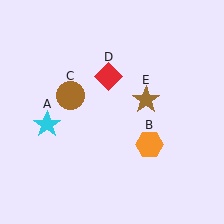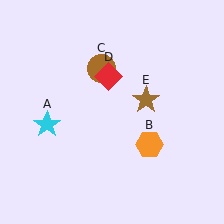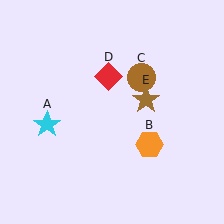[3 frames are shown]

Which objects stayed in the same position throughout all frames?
Cyan star (object A) and orange hexagon (object B) and red diamond (object D) and brown star (object E) remained stationary.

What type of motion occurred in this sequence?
The brown circle (object C) rotated clockwise around the center of the scene.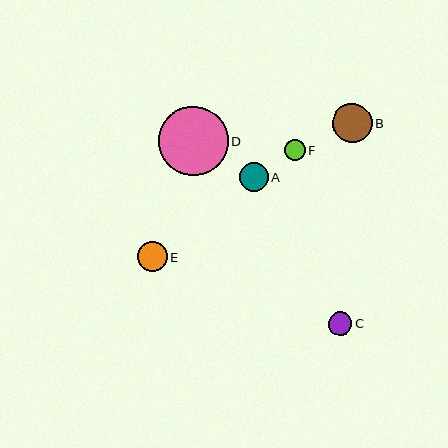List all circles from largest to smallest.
From largest to smallest: D, B, E, A, C, F.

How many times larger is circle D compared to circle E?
Circle D is approximately 2.3 times the size of circle E.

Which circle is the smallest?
Circle F is the smallest with a size of approximately 21 pixels.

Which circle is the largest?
Circle D is the largest with a size of approximately 69 pixels.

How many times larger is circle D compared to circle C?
Circle D is approximately 2.9 times the size of circle C.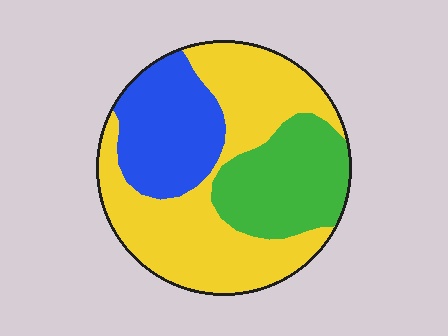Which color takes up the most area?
Yellow, at roughly 50%.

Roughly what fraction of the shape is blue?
Blue covers roughly 25% of the shape.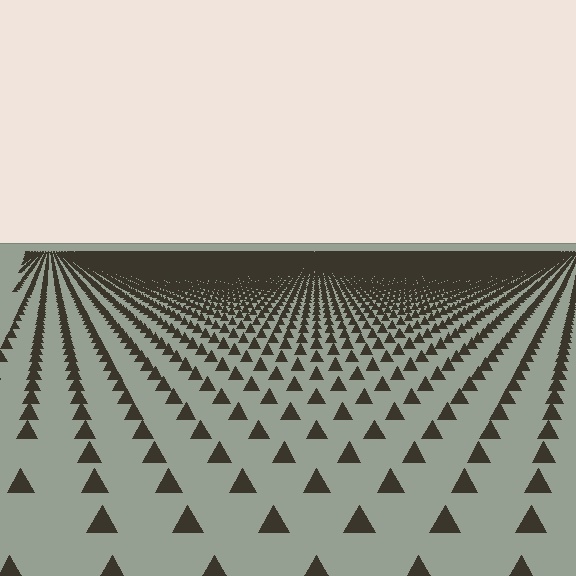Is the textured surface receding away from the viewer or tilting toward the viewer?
The surface is receding away from the viewer. Texture elements get smaller and denser toward the top.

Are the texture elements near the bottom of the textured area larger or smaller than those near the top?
Larger. Near the bottom, elements are closer to the viewer and appear at a bigger on-screen size.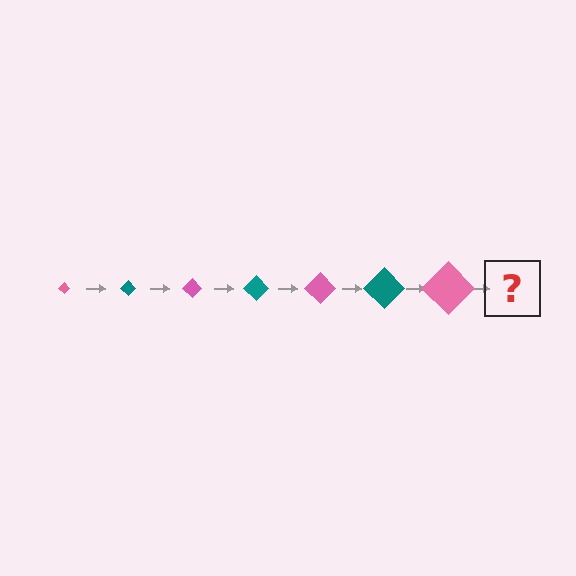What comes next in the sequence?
The next element should be a teal diamond, larger than the previous one.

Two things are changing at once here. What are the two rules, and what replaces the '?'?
The two rules are that the diamond grows larger each step and the color cycles through pink and teal. The '?' should be a teal diamond, larger than the previous one.